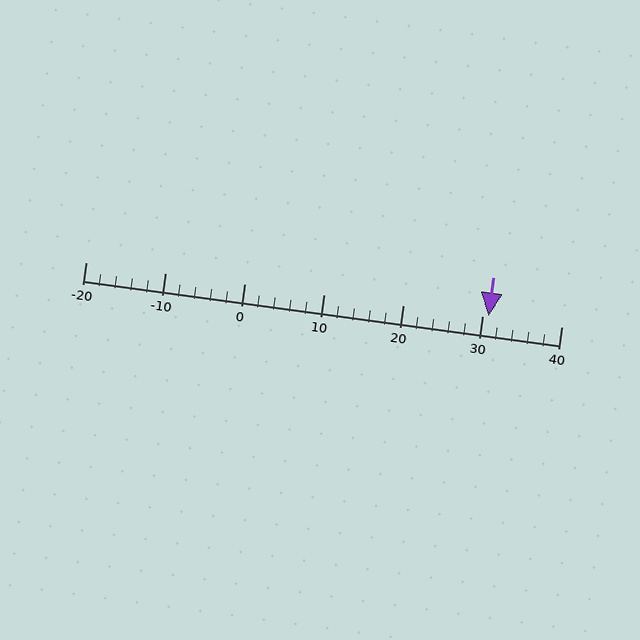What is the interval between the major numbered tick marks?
The major tick marks are spaced 10 units apart.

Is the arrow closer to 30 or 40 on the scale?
The arrow is closer to 30.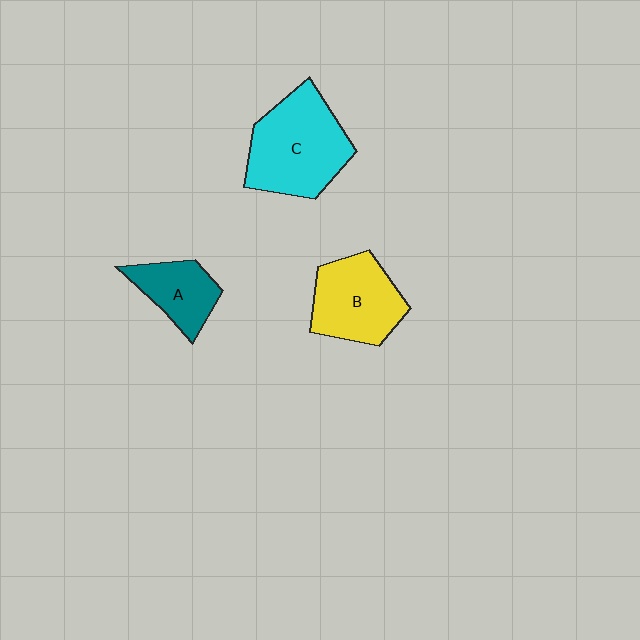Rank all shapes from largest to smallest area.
From largest to smallest: C (cyan), B (yellow), A (teal).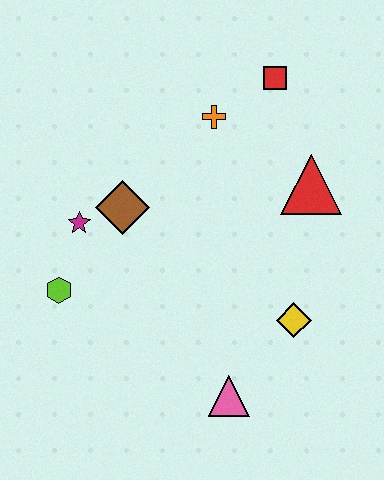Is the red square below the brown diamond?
No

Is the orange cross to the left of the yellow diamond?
Yes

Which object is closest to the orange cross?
The red square is closest to the orange cross.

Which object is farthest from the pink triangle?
The red square is farthest from the pink triangle.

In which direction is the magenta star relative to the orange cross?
The magenta star is to the left of the orange cross.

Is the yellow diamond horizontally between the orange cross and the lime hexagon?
No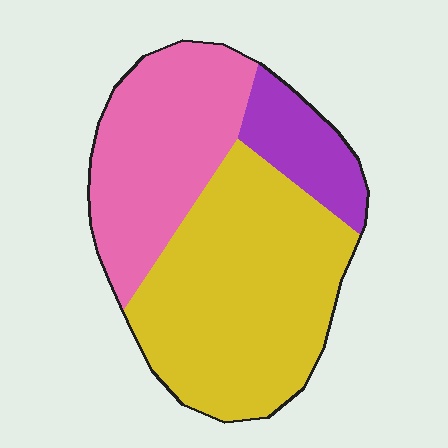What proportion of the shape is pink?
Pink covers about 35% of the shape.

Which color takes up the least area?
Purple, at roughly 15%.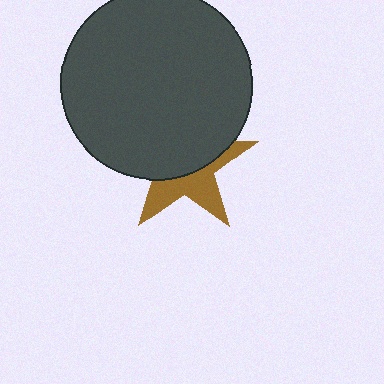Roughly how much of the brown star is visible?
A small part of it is visible (roughly 42%).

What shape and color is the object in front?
The object in front is a dark gray circle.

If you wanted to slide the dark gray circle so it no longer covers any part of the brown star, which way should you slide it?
Slide it up — that is the most direct way to separate the two shapes.